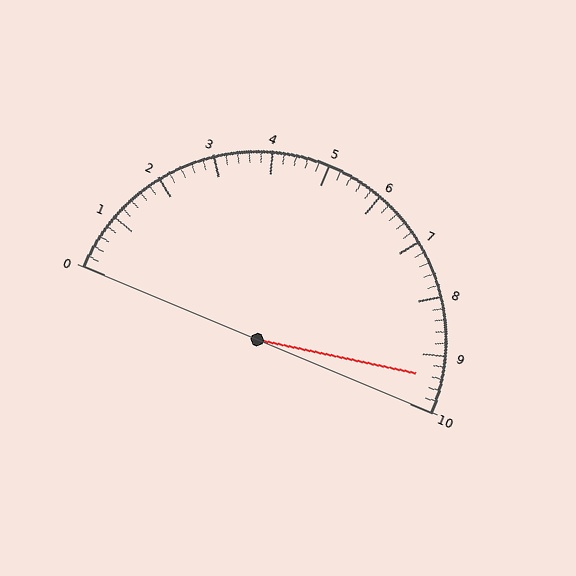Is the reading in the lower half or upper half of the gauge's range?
The reading is in the upper half of the range (0 to 10).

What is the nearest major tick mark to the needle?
The nearest major tick mark is 9.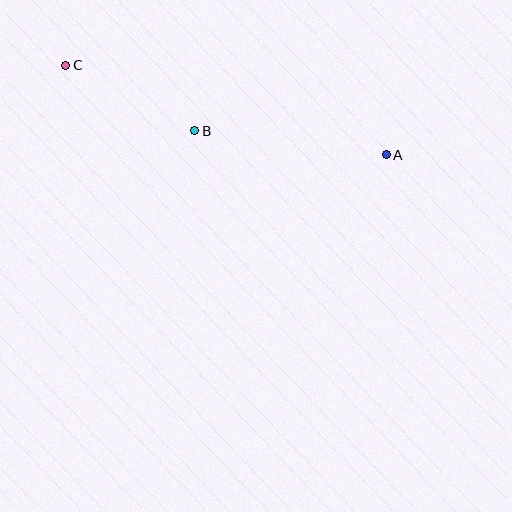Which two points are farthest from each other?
Points A and C are farthest from each other.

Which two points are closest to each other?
Points B and C are closest to each other.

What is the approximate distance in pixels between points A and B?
The distance between A and B is approximately 193 pixels.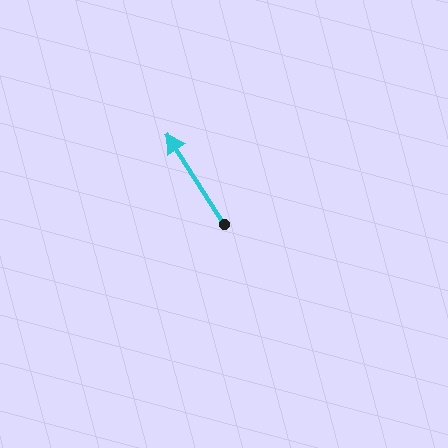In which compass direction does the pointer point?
Northwest.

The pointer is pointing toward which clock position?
Roughly 11 o'clock.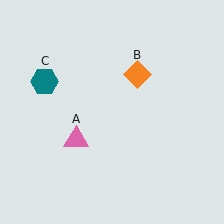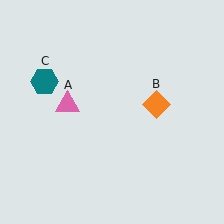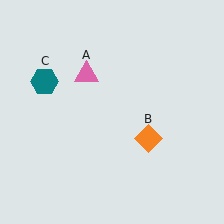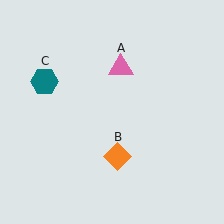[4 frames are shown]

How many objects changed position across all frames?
2 objects changed position: pink triangle (object A), orange diamond (object B).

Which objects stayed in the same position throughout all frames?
Teal hexagon (object C) remained stationary.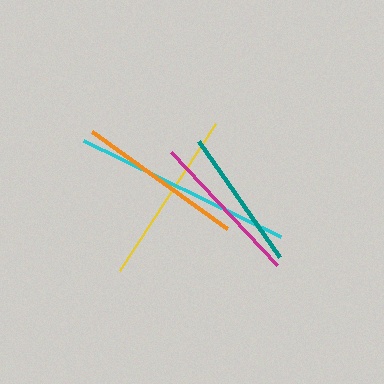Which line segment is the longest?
The cyan line is the longest at approximately 219 pixels.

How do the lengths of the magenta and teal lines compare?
The magenta and teal lines are approximately the same length.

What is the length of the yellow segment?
The yellow segment is approximately 176 pixels long.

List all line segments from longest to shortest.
From longest to shortest: cyan, yellow, orange, magenta, teal.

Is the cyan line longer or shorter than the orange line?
The cyan line is longer than the orange line.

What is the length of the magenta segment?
The magenta segment is approximately 155 pixels long.